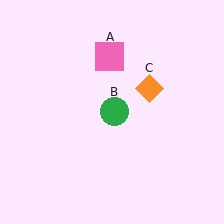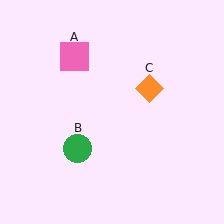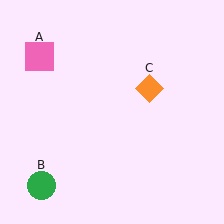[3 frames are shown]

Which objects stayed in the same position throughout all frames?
Orange diamond (object C) remained stationary.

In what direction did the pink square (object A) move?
The pink square (object A) moved left.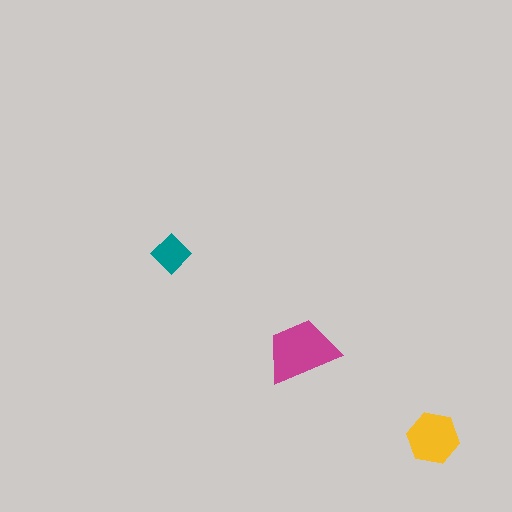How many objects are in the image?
There are 3 objects in the image.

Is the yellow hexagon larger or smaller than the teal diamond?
Larger.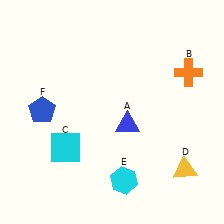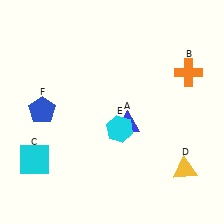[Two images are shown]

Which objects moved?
The objects that moved are: the cyan square (C), the cyan hexagon (E).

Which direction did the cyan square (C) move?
The cyan square (C) moved left.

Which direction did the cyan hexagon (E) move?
The cyan hexagon (E) moved up.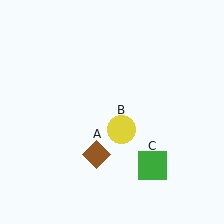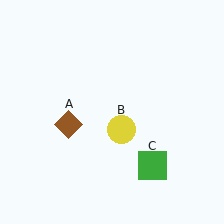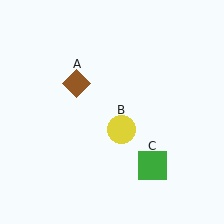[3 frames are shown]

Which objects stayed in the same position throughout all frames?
Yellow circle (object B) and green square (object C) remained stationary.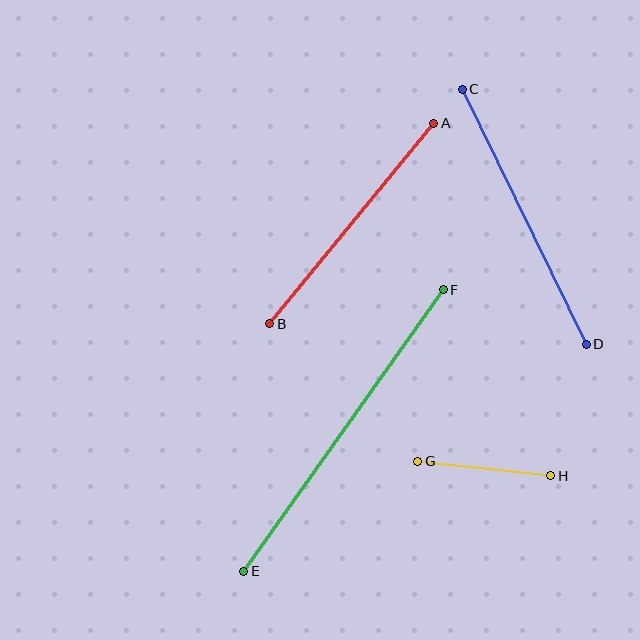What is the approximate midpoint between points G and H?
The midpoint is at approximately (484, 469) pixels.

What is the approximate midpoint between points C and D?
The midpoint is at approximately (524, 217) pixels.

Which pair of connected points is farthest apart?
Points E and F are farthest apart.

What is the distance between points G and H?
The distance is approximately 134 pixels.